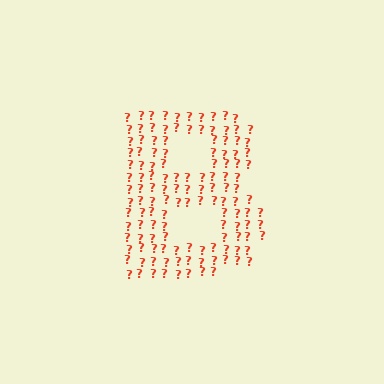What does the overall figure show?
The overall figure shows the letter B.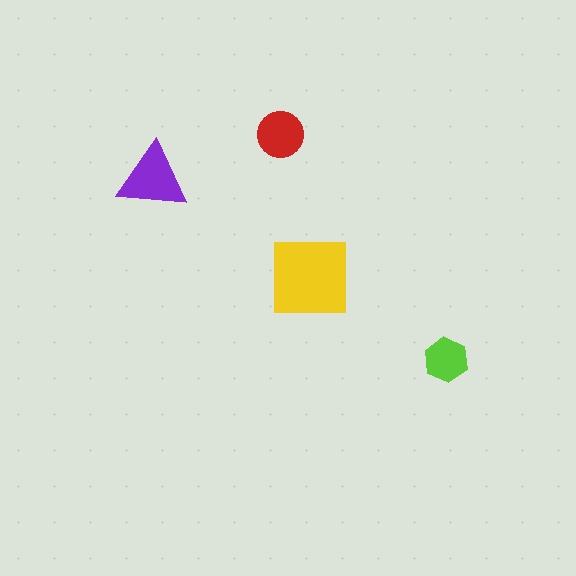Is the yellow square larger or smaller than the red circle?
Larger.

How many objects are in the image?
There are 4 objects in the image.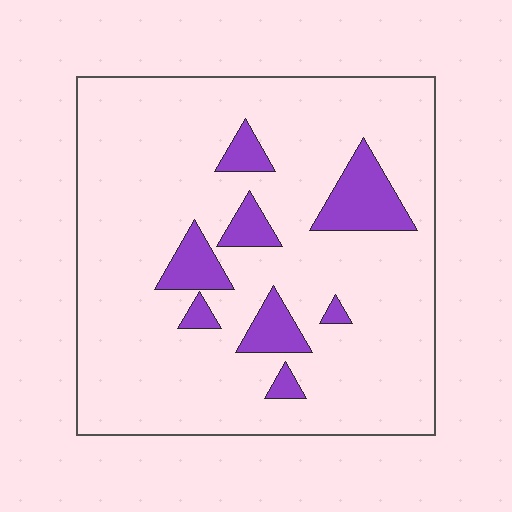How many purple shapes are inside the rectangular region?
8.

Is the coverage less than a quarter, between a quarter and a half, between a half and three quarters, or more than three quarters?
Less than a quarter.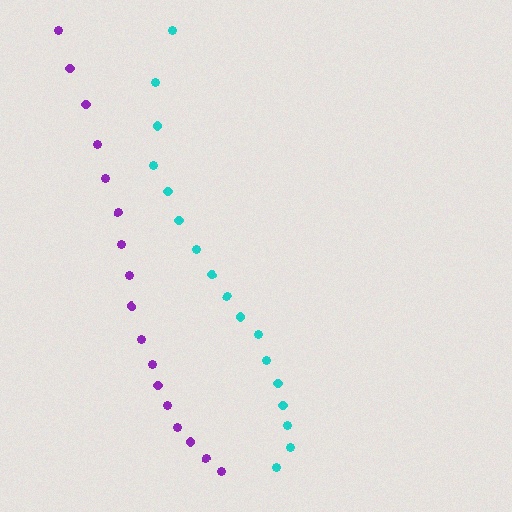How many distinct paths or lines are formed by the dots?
There are 2 distinct paths.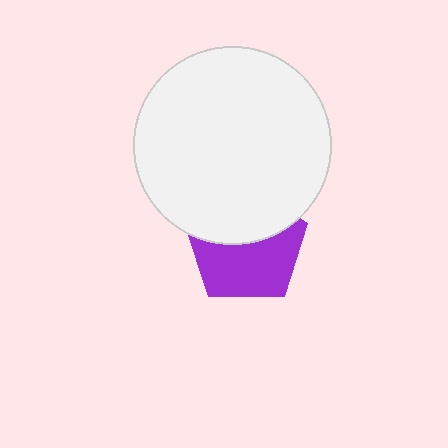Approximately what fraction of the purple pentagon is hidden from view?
Roughly 44% of the purple pentagon is hidden behind the white circle.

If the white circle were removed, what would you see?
You would see the complete purple pentagon.